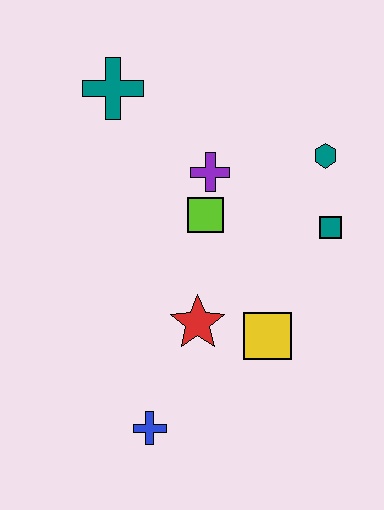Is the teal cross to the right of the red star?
No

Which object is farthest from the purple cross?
The blue cross is farthest from the purple cross.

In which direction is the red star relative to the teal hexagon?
The red star is below the teal hexagon.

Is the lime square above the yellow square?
Yes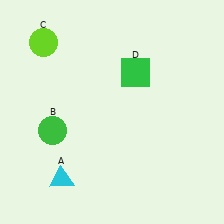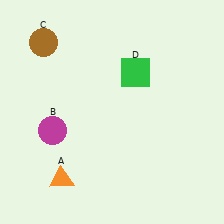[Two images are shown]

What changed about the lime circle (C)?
In Image 1, C is lime. In Image 2, it changed to brown.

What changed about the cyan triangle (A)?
In Image 1, A is cyan. In Image 2, it changed to orange.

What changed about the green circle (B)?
In Image 1, B is green. In Image 2, it changed to magenta.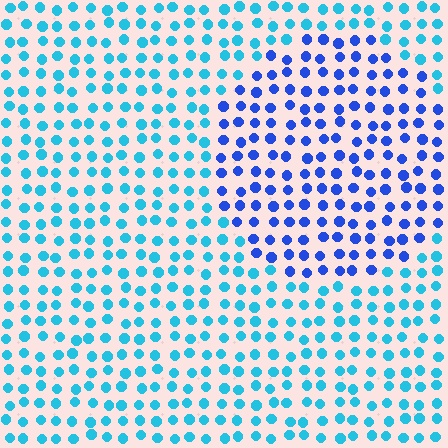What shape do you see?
I see a circle.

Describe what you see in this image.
The image is filled with small cyan elements in a uniform arrangement. A circle-shaped region is visible where the elements are tinted to a slightly different hue, forming a subtle color boundary.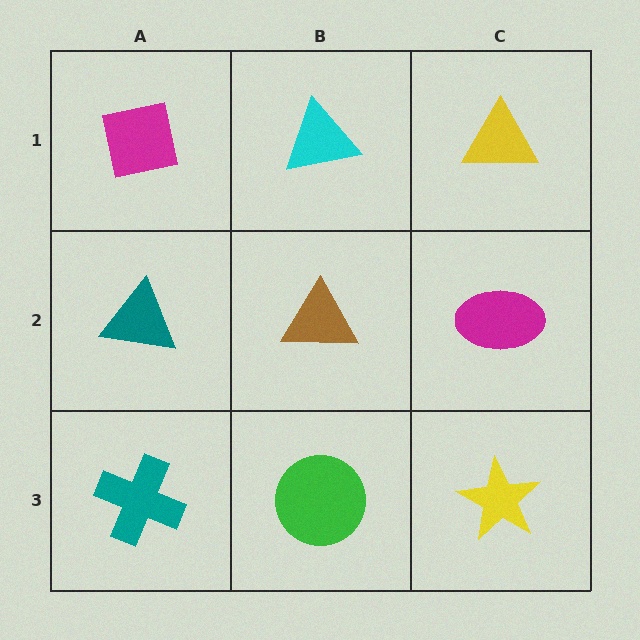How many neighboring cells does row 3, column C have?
2.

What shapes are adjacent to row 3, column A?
A teal triangle (row 2, column A), a green circle (row 3, column B).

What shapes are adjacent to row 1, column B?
A brown triangle (row 2, column B), a magenta square (row 1, column A), a yellow triangle (row 1, column C).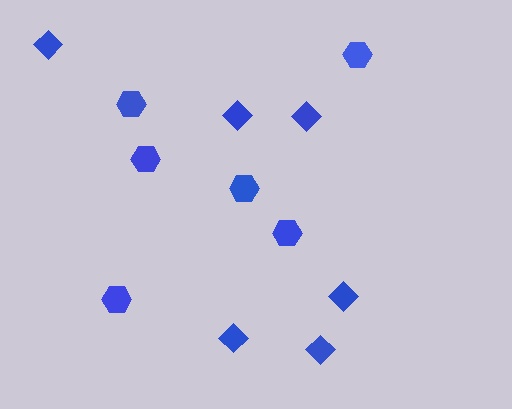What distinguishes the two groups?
There are 2 groups: one group of diamonds (6) and one group of hexagons (6).